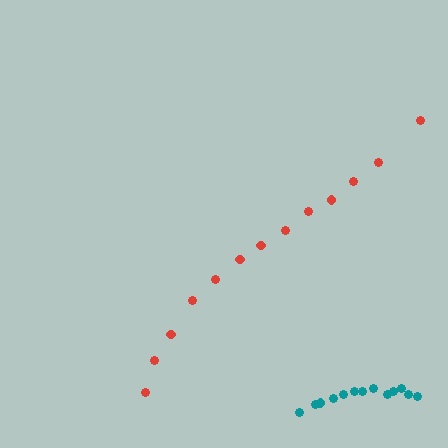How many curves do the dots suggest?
There are 2 distinct paths.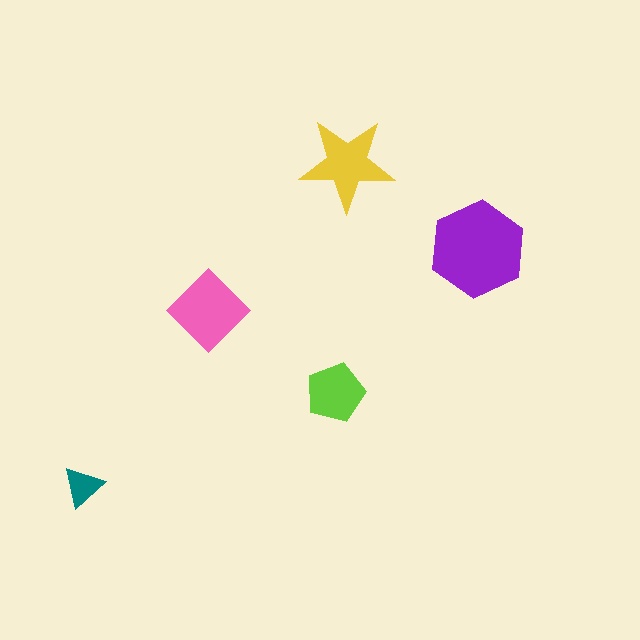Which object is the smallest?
The teal triangle.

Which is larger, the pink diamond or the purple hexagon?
The purple hexagon.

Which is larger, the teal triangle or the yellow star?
The yellow star.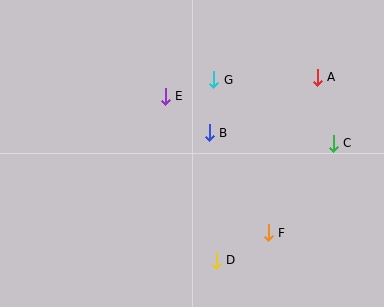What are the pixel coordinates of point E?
Point E is at (165, 96).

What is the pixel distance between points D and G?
The distance between D and G is 181 pixels.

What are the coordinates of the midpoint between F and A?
The midpoint between F and A is at (293, 155).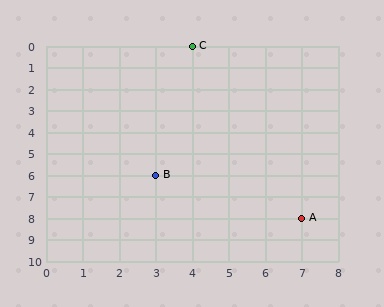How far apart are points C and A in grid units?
Points C and A are 3 columns and 8 rows apart (about 8.5 grid units diagonally).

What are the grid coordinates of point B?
Point B is at grid coordinates (3, 6).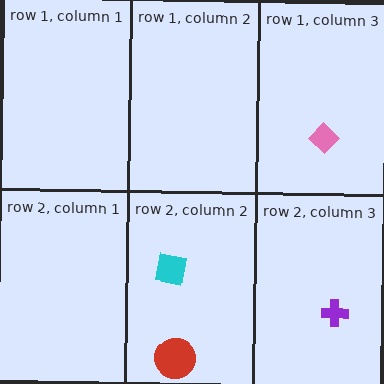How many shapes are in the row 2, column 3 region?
1.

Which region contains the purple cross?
The row 2, column 3 region.